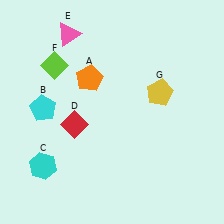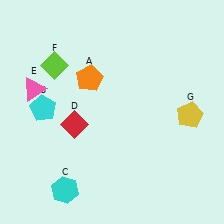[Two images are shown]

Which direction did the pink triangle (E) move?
The pink triangle (E) moved down.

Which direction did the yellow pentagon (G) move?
The yellow pentagon (G) moved right.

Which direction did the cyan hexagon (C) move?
The cyan hexagon (C) moved down.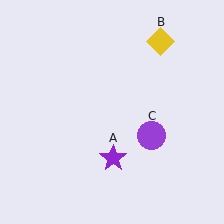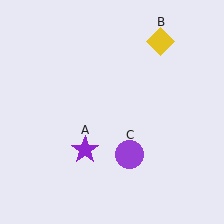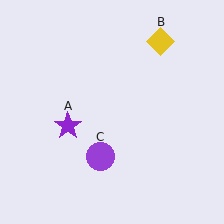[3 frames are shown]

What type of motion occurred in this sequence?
The purple star (object A), purple circle (object C) rotated clockwise around the center of the scene.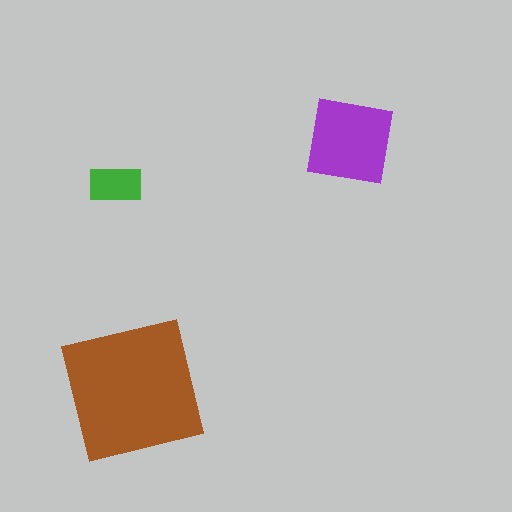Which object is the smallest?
The green rectangle.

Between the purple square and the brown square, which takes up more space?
The brown square.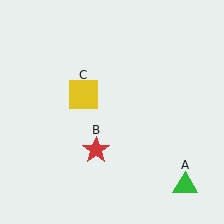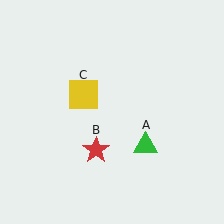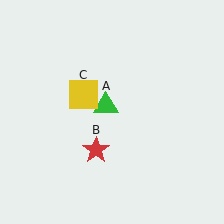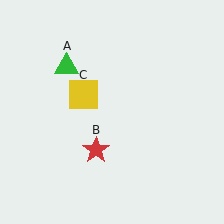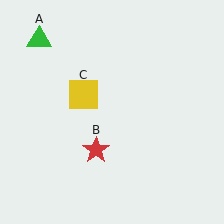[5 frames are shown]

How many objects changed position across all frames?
1 object changed position: green triangle (object A).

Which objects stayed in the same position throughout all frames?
Red star (object B) and yellow square (object C) remained stationary.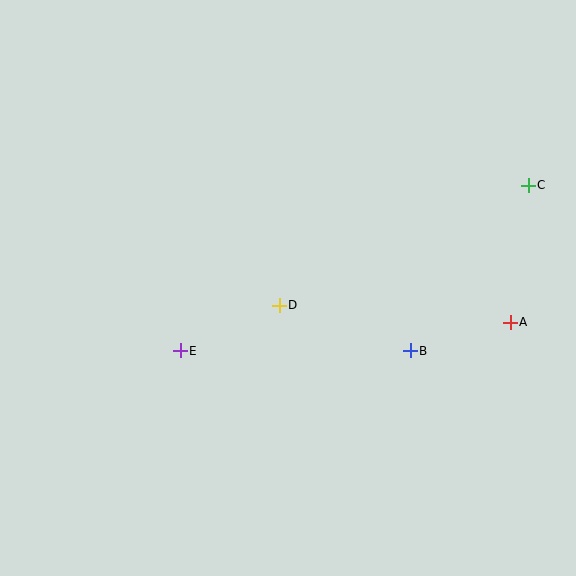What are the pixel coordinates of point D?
Point D is at (279, 305).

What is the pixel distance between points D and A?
The distance between D and A is 231 pixels.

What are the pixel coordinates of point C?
Point C is at (528, 185).